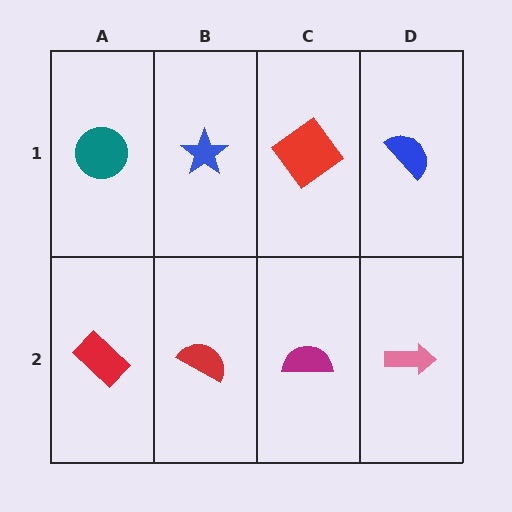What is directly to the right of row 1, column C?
A blue semicircle.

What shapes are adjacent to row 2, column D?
A blue semicircle (row 1, column D), a magenta semicircle (row 2, column C).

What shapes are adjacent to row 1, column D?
A pink arrow (row 2, column D), a red diamond (row 1, column C).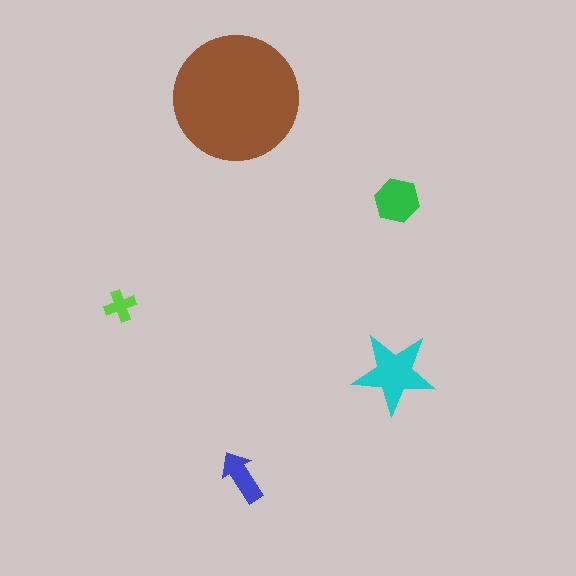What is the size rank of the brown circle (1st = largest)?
1st.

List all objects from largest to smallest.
The brown circle, the cyan star, the green hexagon, the blue arrow, the lime cross.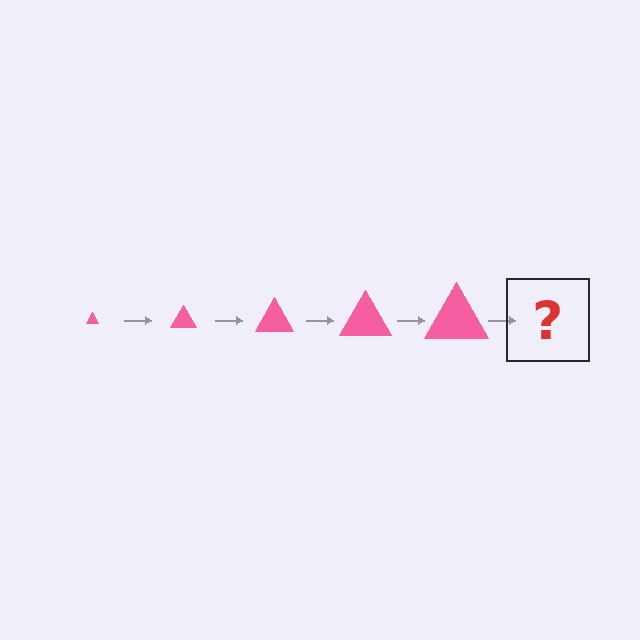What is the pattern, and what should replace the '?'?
The pattern is that the triangle gets progressively larger each step. The '?' should be a pink triangle, larger than the previous one.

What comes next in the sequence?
The next element should be a pink triangle, larger than the previous one.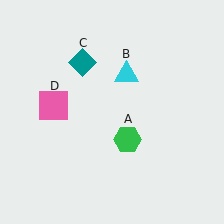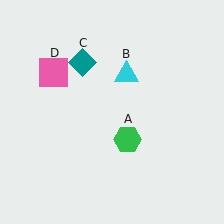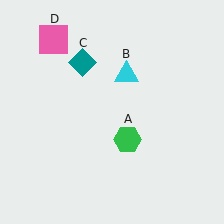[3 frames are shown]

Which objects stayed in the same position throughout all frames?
Green hexagon (object A) and cyan triangle (object B) and teal diamond (object C) remained stationary.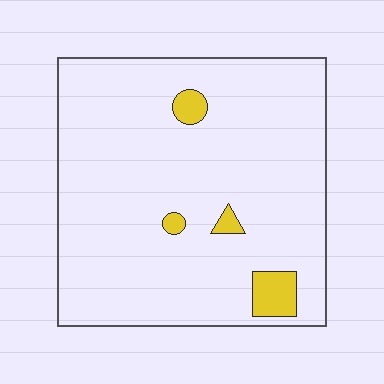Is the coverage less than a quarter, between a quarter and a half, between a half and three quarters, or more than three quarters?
Less than a quarter.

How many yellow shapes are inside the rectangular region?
4.